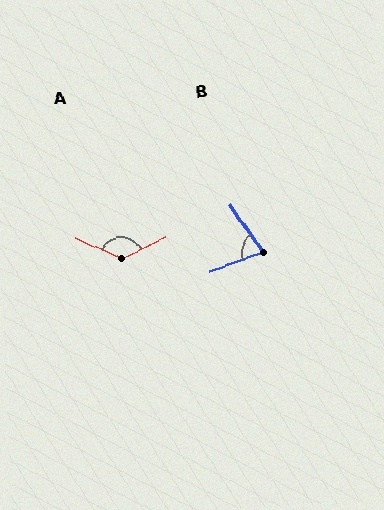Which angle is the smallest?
B, at approximately 75 degrees.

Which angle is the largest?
A, at approximately 131 degrees.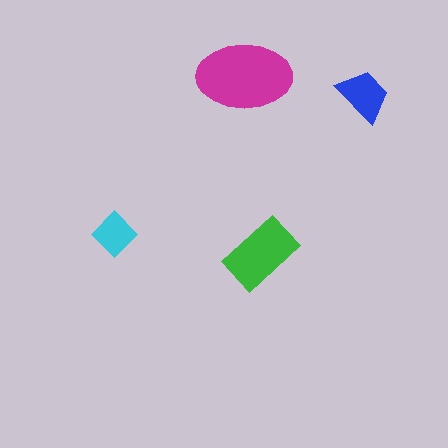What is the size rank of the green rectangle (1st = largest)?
2nd.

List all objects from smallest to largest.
The cyan diamond, the blue trapezoid, the green rectangle, the magenta ellipse.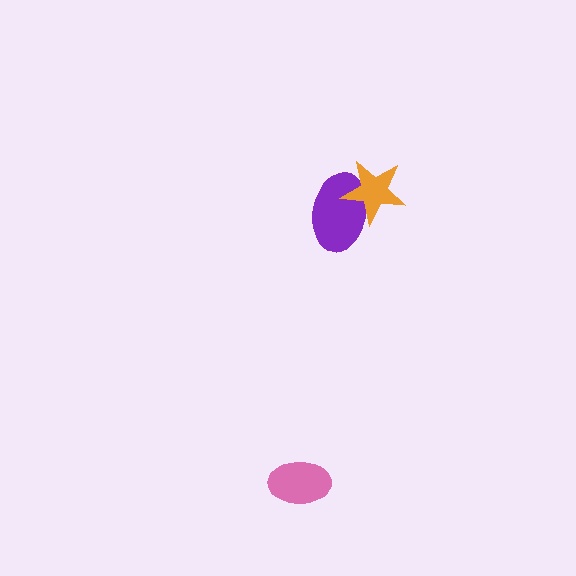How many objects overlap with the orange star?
1 object overlaps with the orange star.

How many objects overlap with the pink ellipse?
0 objects overlap with the pink ellipse.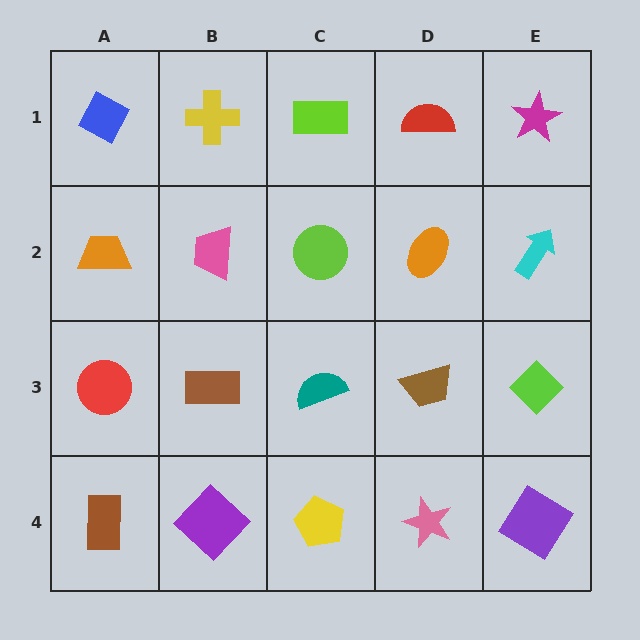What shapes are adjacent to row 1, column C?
A lime circle (row 2, column C), a yellow cross (row 1, column B), a red semicircle (row 1, column D).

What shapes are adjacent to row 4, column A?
A red circle (row 3, column A), a purple diamond (row 4, column B).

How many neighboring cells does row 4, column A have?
2.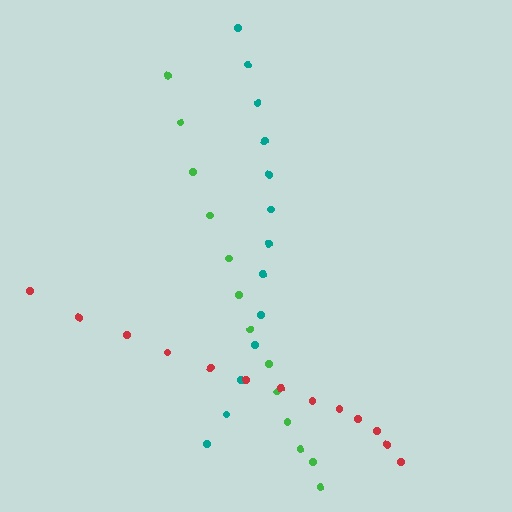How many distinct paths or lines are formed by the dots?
There are 3 distinct paths.